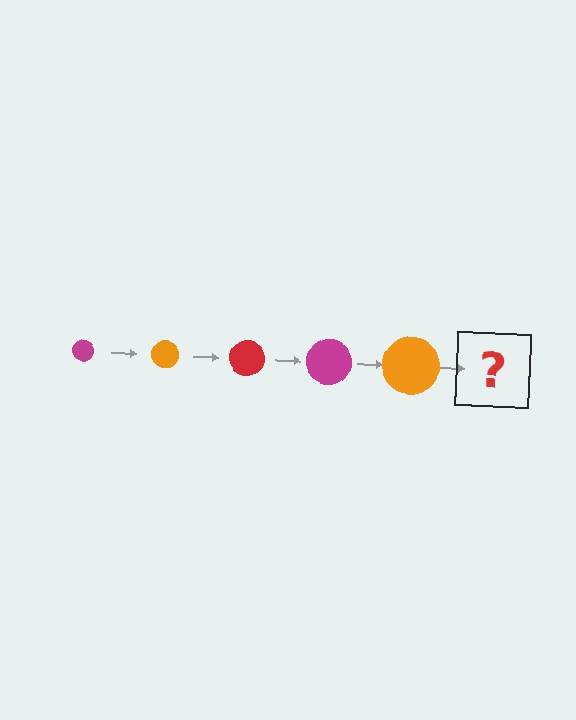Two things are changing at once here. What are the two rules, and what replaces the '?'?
The two rules are that the circle grows larger each step and the color cycles through magenta, orange, and red. The '?' should be a red circle, larger than the previous one.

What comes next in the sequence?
The next element should be a red circle, larger than the previous one.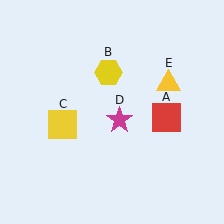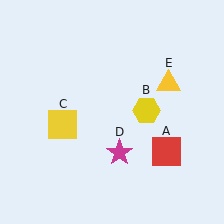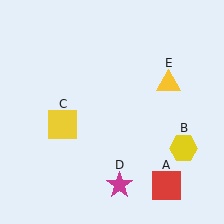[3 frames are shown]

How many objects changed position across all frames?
3 objects changed position: red square (object A), yellow hexagon (object B), magenta star (object D).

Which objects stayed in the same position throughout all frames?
Yellow square (object C) and yellow triangle (object E) remained stationary.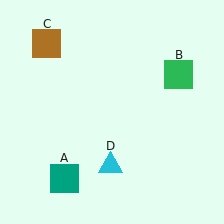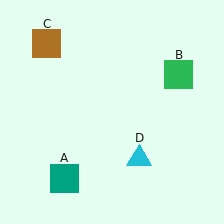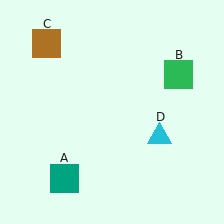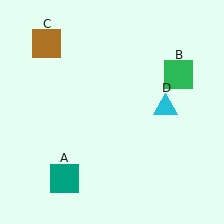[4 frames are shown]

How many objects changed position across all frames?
1 object changed position: cyan triangle (object D).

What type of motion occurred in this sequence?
The cyan triangle (object D) rotated counterclockwise around the center of the scene.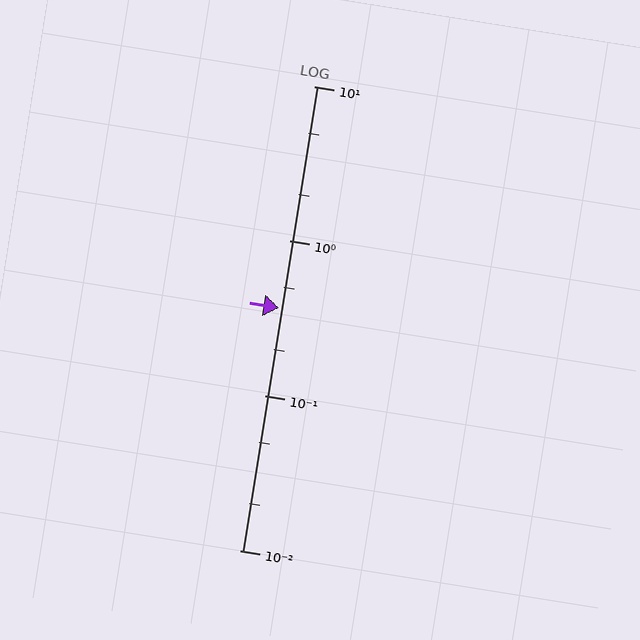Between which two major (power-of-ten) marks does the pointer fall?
The pointer is between 0.1 and 1.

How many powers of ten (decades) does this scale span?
The scale spans 3 decades, from 0.01 to 10.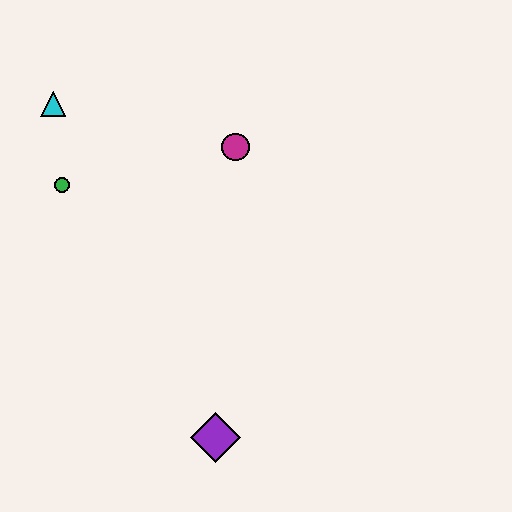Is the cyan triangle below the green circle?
No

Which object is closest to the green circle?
The cyan triangle is closest to the green circle.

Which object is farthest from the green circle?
The purple diamond is farthest from the green circle.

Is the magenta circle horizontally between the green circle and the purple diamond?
No